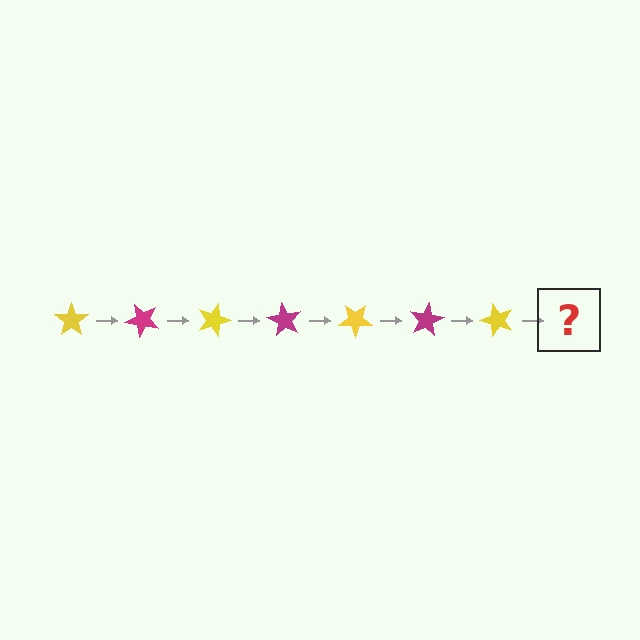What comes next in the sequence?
The next element should be a magenta star, rotated 315 degrees from the start.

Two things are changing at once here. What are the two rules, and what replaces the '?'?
The two rules are that it rotates 45 degrees each step and the color cycles through yellow and magenta. The '?' should be a magenta star, rotated 315 degrees from the start.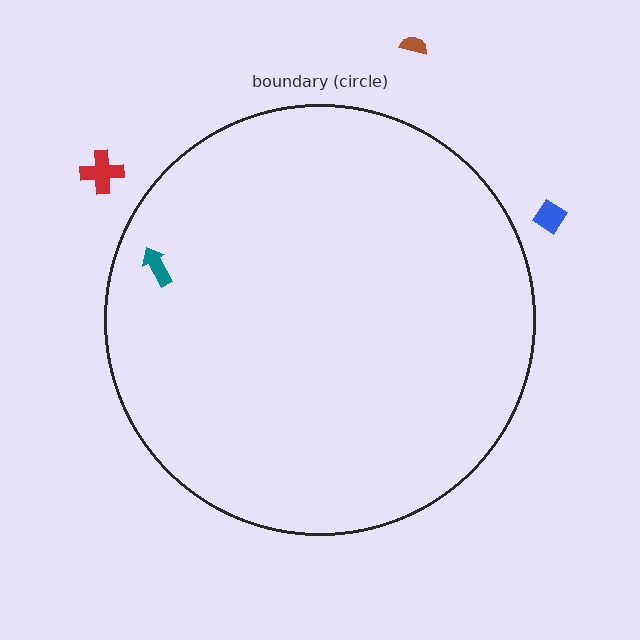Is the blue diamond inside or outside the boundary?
Outside.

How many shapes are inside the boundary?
1 inside, 3 outside.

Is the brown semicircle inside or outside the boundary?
Outside.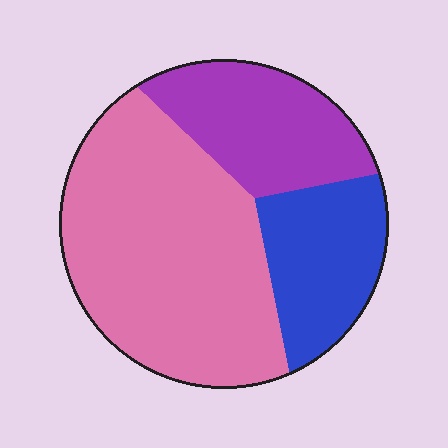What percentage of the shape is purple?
Purple covers around 25% of the shape.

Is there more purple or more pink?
Pink.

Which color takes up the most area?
Pink, at roughly 55%.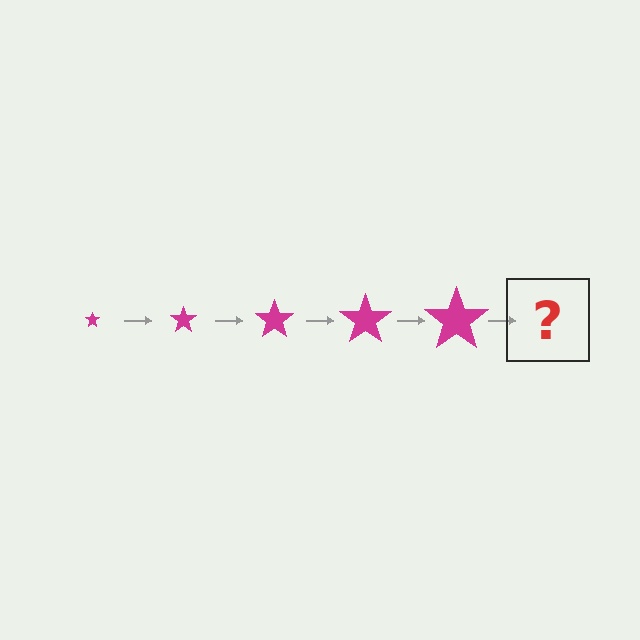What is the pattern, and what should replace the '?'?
The pattern is that the star gets progressively larger each step. The '?' should be a magenta star, larger than the previous one.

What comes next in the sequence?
The next element should be a magenta star, larger than the previous one.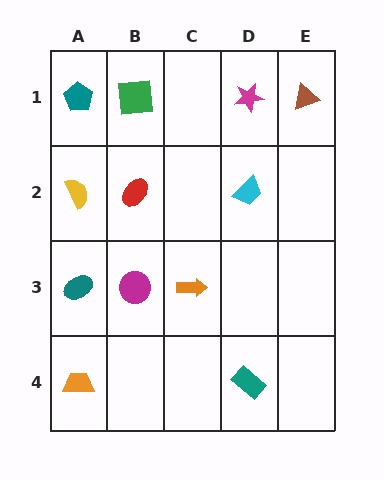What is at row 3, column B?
A magenta circle.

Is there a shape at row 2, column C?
No, that cell is empty.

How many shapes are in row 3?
3 shapes.